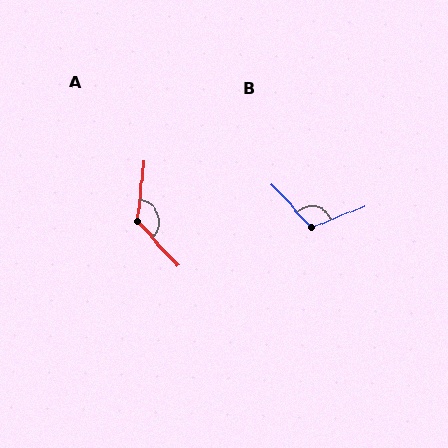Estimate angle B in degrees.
Approximately 110 degrees.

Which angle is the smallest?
B, at approximately 110 degrees.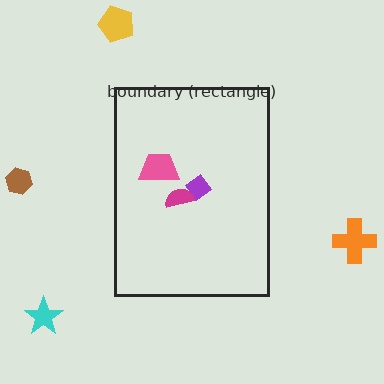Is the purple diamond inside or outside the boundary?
Inside.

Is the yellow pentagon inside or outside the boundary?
Outside.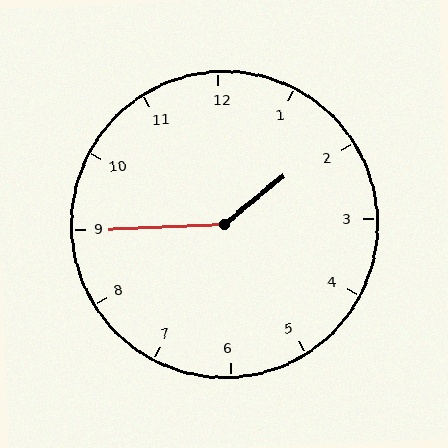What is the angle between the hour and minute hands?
Approximately 142 degrees.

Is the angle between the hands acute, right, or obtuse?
It is obtuse.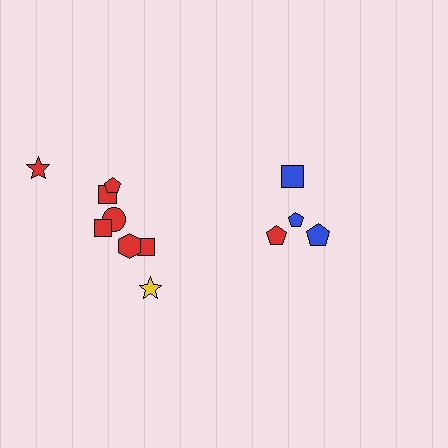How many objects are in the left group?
There are 8 objects.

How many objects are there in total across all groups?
There are 12 objects.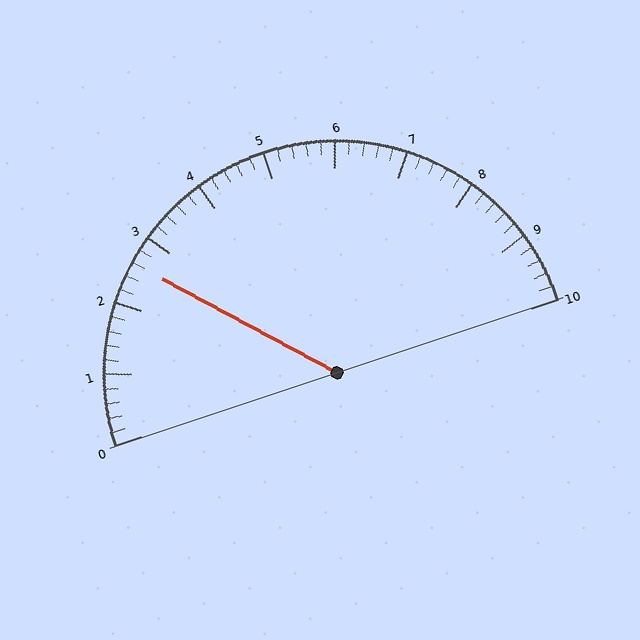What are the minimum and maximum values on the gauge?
The gauge ranges from 0 to 10.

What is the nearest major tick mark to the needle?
The nearest major tick mark is 3.